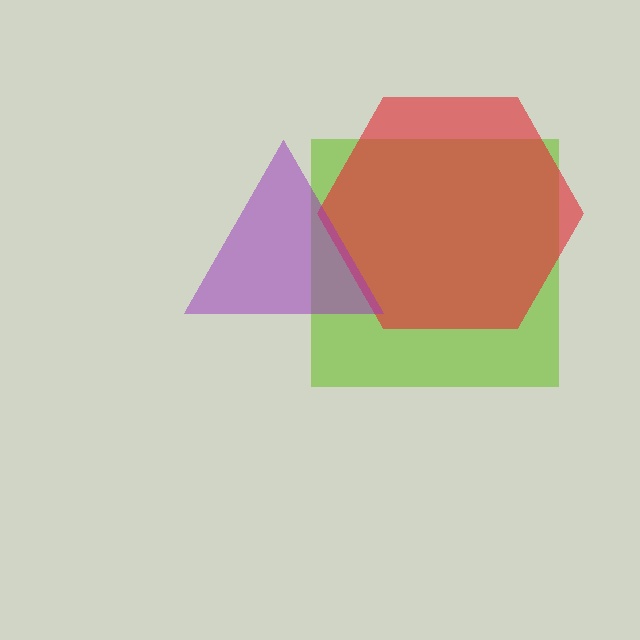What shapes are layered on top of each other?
The layered shapes are: a lime square, a red hexagon, a purple triangle.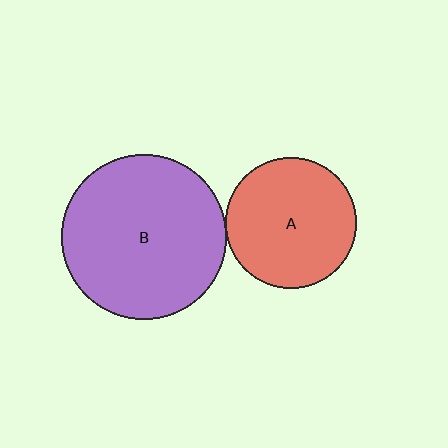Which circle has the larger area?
Circle B (purple).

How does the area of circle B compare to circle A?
Approximately 1.6 times.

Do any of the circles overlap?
No, none of the circles overlap.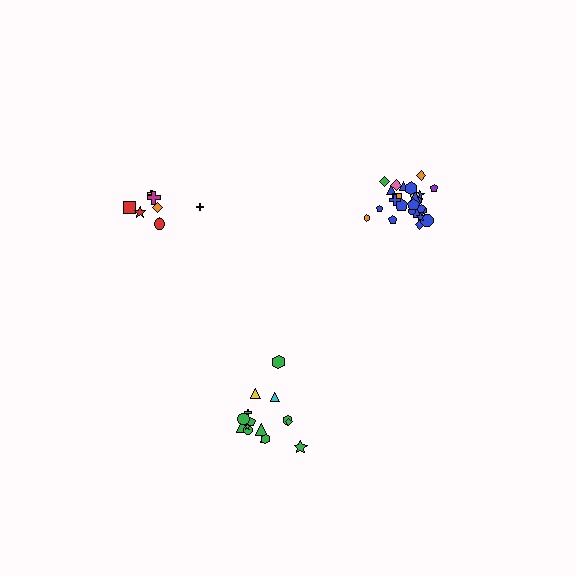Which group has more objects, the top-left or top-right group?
The top-right group.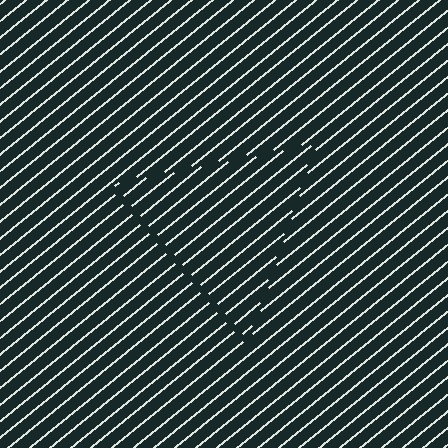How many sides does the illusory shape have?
3 sides — the line-ends trace a triangle.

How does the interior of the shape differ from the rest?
The interior of the shape contains the same grating, shifted by half a period — the contour is defined by the phase discontinuity where line-ends from the inner and outer gratings abut.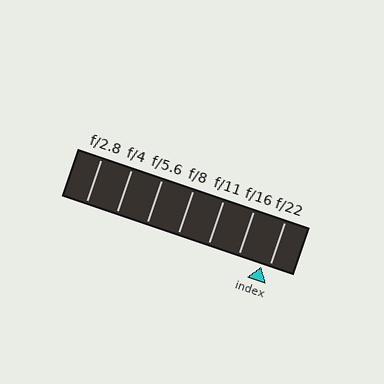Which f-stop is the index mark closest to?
The index mark is closest to f/22.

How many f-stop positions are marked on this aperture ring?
There are 7 f-stop positions marked.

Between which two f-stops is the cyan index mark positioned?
The index mark is between f/16 and f/22.